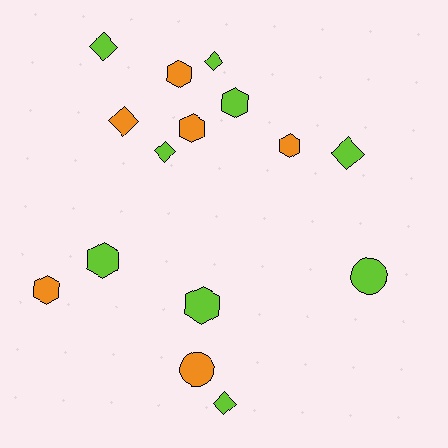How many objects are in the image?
There are 15 objects.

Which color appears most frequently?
Lime, with 9 objects.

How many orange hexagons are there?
There are 4 orange hexagons.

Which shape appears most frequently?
Hexagon, with 7 objects.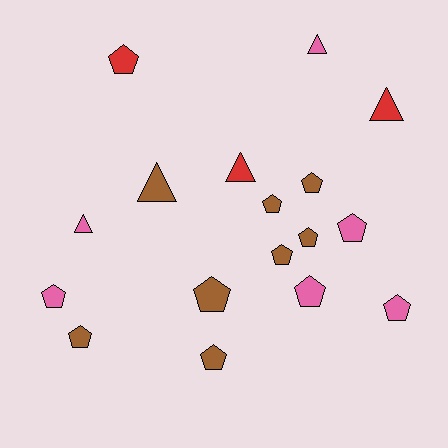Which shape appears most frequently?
Pentagon, with 12 objects.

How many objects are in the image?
There are 17 objects.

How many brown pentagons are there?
There are 7 brown pentagons.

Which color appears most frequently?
Brown, with 8 objects.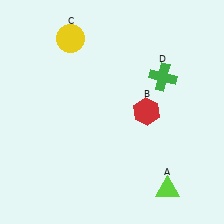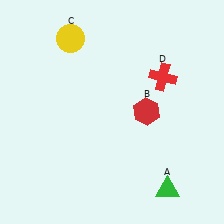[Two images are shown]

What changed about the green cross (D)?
In Image 1, D is green. In Image 2, it changed to red.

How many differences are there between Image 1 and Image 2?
There are 2 differences between the two images.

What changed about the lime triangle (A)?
In Image 1, A is lime. In Image 2, it changed to green.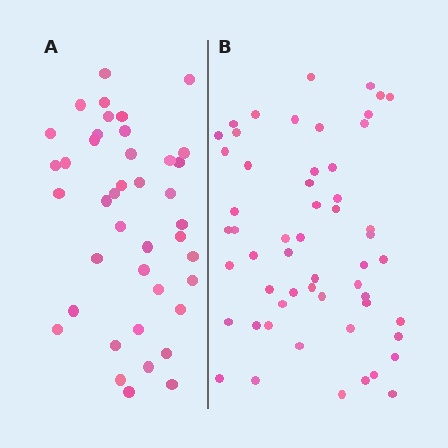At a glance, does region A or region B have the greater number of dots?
Region B (the right region) has more dots.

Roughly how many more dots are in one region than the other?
Region B has approximately 15 more dots than region A.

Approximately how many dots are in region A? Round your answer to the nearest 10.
About 40 dots. (The exact count is 41, which rounds to 40.)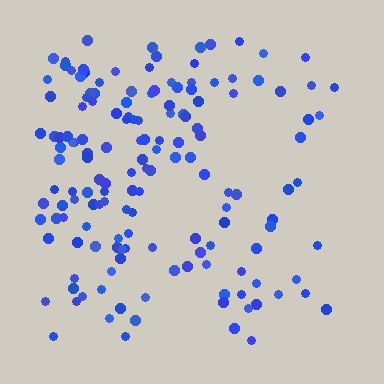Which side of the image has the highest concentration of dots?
The left.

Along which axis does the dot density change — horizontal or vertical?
Horizontal.